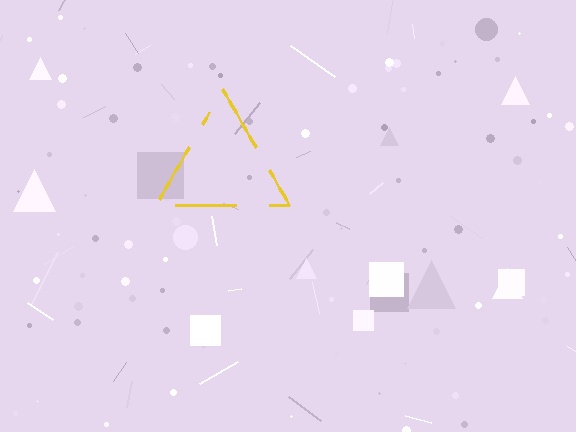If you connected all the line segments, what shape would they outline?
They would outline a triangle.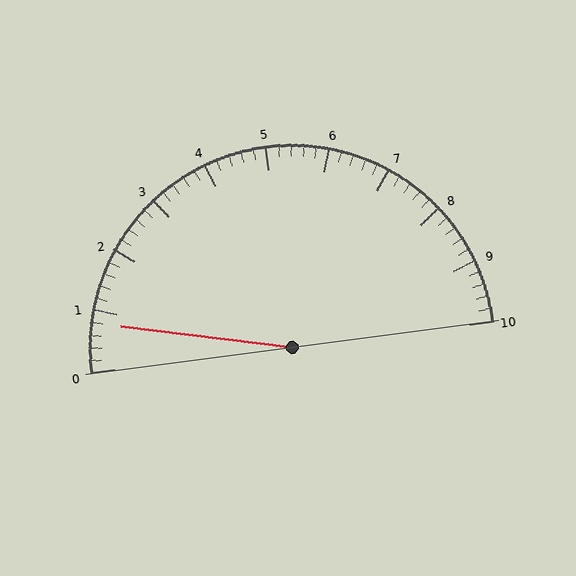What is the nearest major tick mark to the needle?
The nearest major tick mark is 1.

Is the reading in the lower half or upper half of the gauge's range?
The reading is in the lower half of the range (0 to 10).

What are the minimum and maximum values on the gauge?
The gauge ranges from 0 to 10.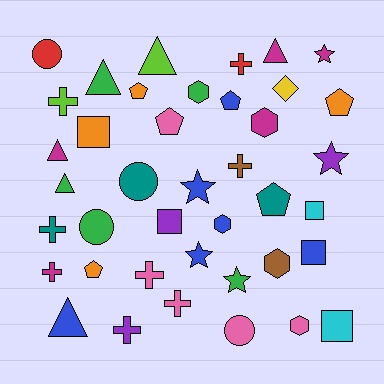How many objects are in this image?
There are 40 objects.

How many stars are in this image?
There are 5 stars.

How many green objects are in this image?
There are 5 green objects.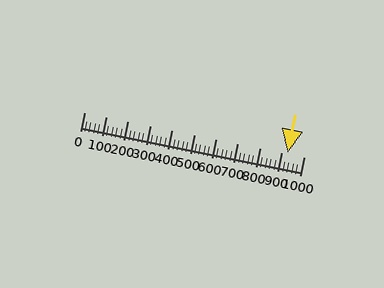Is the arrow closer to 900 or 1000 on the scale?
The arrow is closer to 900.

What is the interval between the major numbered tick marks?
The major tick marks are spaced 100 units apart.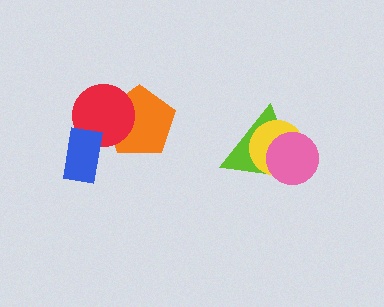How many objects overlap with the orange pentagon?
1 object overlaps with the orange pentagon.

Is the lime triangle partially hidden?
Yes, it is partially covered by another shape.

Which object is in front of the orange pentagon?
The red circle is in front of the orange pentagon.